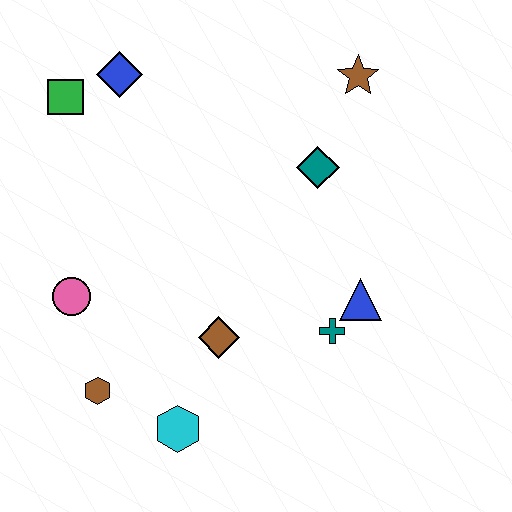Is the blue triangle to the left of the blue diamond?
No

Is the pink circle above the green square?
No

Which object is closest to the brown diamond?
The cyan hexagon is closest to the brown diamond.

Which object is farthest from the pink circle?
The brown star is farthest from the pink circle.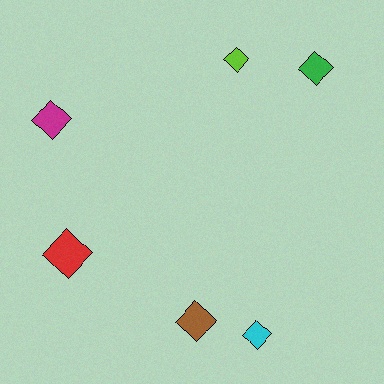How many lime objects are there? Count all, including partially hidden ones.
There is 1 lime object.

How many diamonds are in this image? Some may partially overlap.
There are 6 diamonds.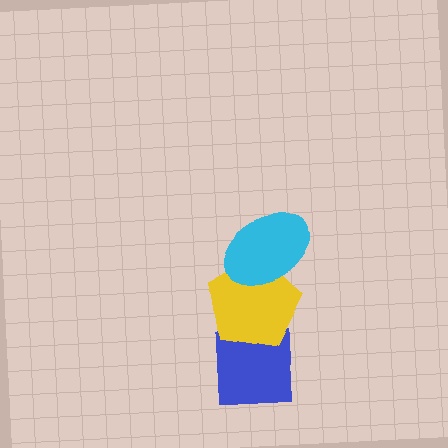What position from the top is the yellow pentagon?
The yellow pentagon is 2nd from the top.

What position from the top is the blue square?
The blue square is 3rd from the top.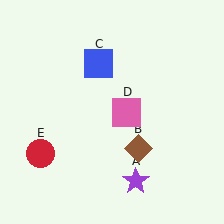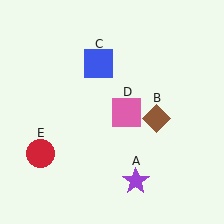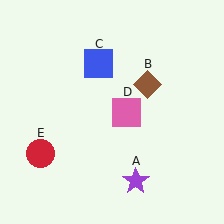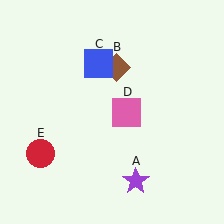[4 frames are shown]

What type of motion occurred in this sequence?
The brown diamond (object B) rotated counterclockwise around the center of the scene.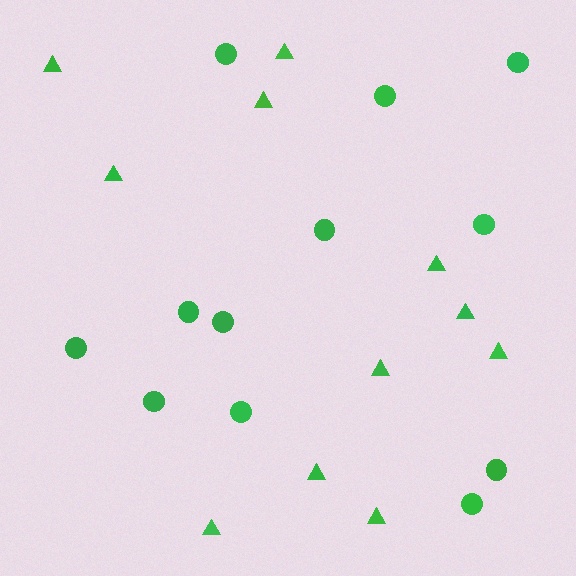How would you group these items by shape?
There are 2 groups: one group of circles (12) and one group of triangles (11).